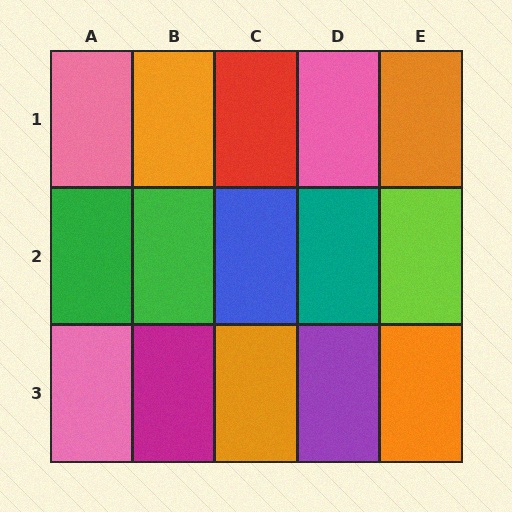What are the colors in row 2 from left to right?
Green, green, blue, teal, lime.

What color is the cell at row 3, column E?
Orange.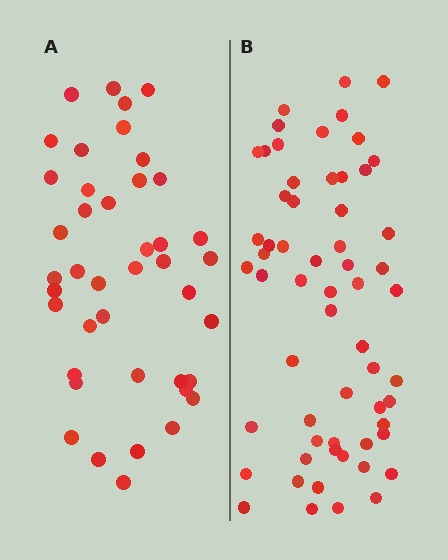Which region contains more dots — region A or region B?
Region B (the right region) has more dots.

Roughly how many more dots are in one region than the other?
Region B has approximately 20 more dots than region A.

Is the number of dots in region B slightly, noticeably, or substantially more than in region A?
Region B has noticeably more, but not dramatically so. The ratio is roughly 1.4 to 1.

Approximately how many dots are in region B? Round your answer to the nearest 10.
About 60 dots.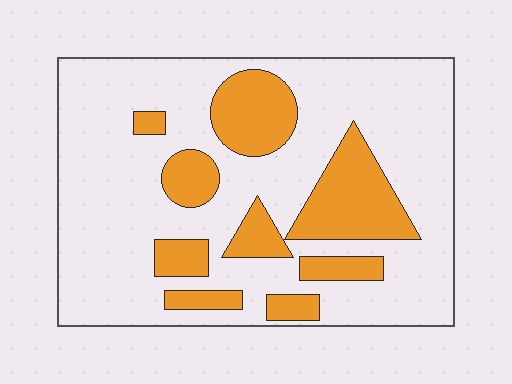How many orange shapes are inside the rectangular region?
9.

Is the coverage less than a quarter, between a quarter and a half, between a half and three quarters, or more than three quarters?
Between a quarter and a half.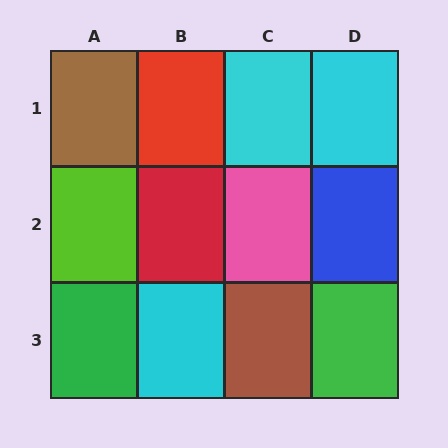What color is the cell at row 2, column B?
Red.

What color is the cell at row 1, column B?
Red.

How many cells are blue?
1 cell is blue.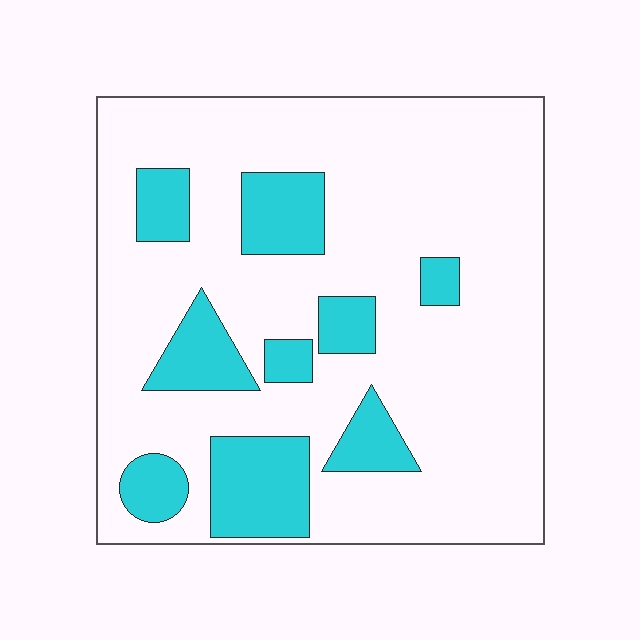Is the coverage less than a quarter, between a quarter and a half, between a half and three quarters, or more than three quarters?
Less than a quarter.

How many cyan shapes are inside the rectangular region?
9.